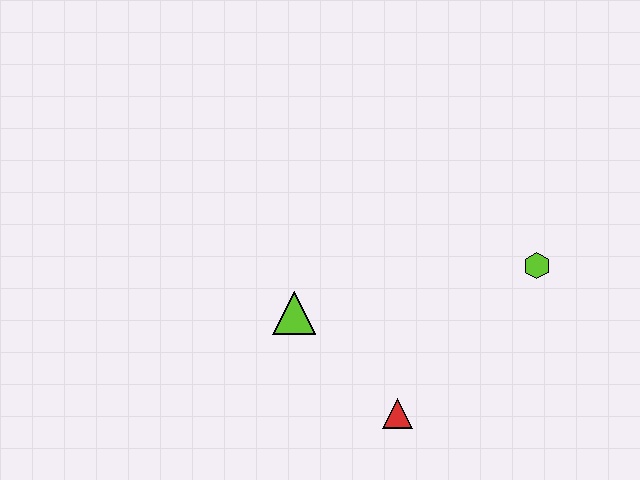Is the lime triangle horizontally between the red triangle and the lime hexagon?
No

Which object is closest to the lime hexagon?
The red triangle is closest to the lime hexagon.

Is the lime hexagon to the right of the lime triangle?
Yes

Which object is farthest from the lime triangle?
The lime hexagon is farthest from the lime triangle.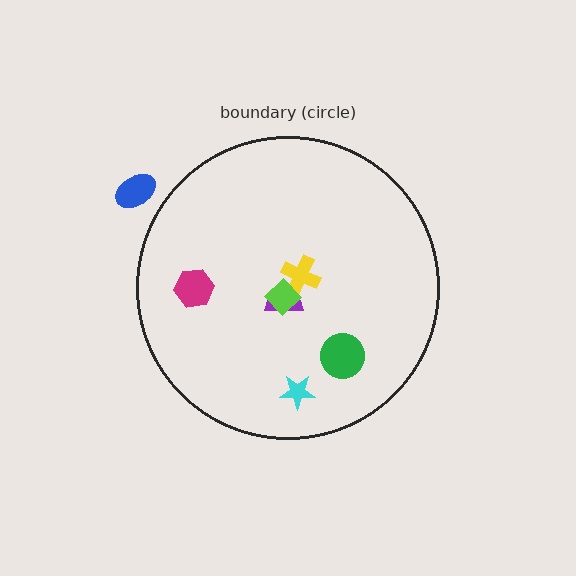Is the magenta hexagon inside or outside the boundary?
Inside.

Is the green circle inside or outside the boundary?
Inside.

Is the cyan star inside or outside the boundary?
Inside.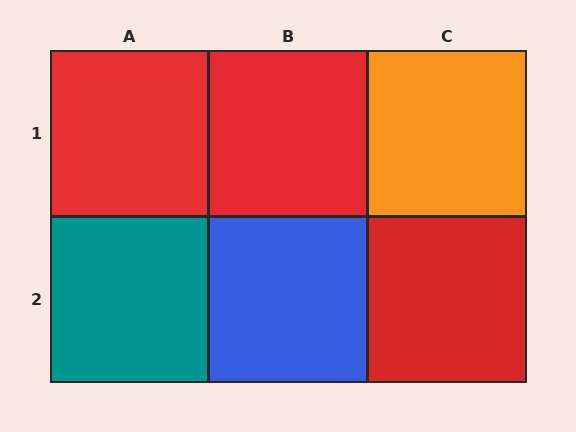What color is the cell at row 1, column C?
Orange.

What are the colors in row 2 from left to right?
Teal, blue, red.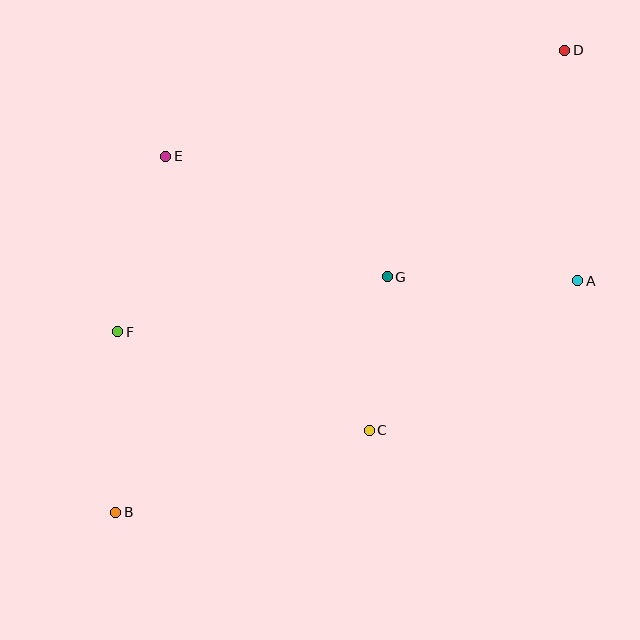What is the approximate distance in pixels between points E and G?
The distance between E and G is approximately 252 pixels.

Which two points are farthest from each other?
Points B and D are farthest from each other.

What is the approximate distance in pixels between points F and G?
The distance between F and G is approximately 275 pixels.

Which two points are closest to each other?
Points C and G are closest to each other.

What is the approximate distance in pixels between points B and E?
The distance between B and E is approximately 360 pixels.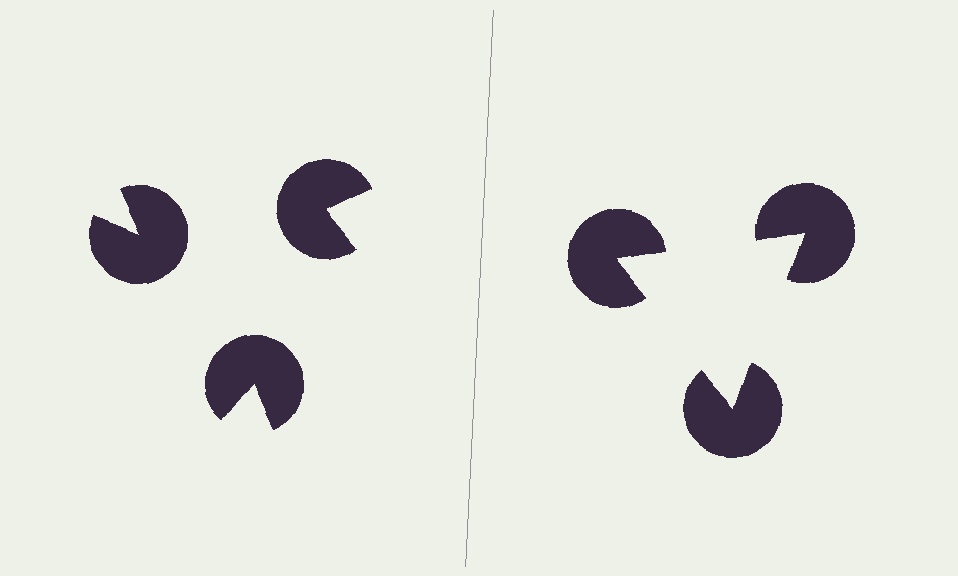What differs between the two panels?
The pac-man discs are positioned identically on both sides; only the wedge orientations differ. On the right they align to a triangle; on the left they are misaligned.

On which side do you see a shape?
An illusory triangle appears on the right side. On the left side the wedge cuts are rotated, so no coherent shape forms.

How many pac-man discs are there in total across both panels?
6 — 3 on each side.